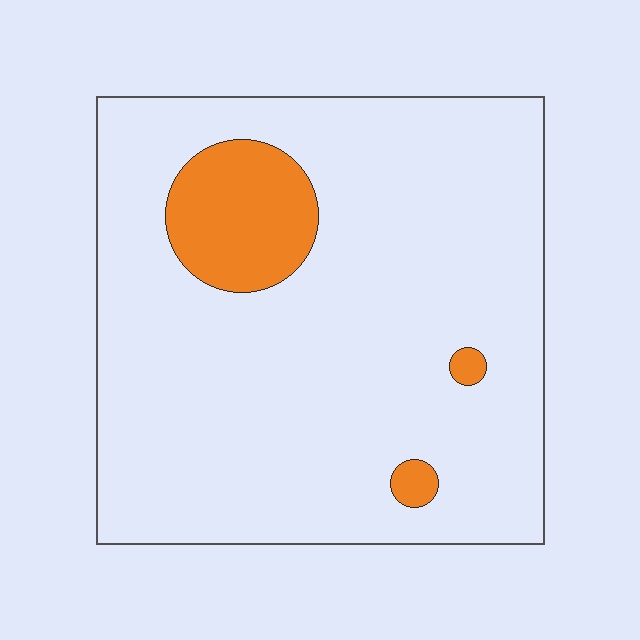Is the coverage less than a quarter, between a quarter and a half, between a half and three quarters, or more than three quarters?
Less than a quarter.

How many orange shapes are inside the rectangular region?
3.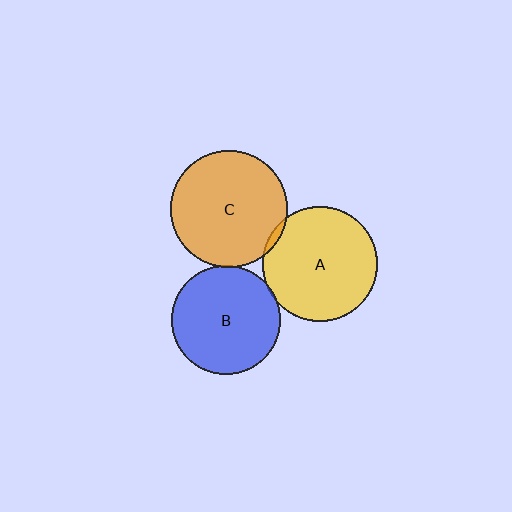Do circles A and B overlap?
Yes.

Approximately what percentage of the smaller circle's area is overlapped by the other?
Approximately 5%.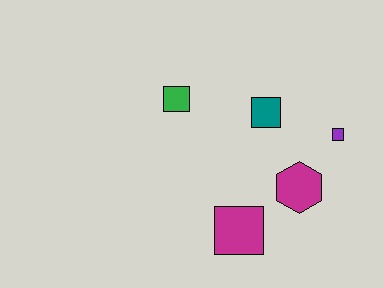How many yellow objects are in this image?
There are no yellow objects.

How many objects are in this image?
There are 5 objects.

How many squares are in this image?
There are 4 squares.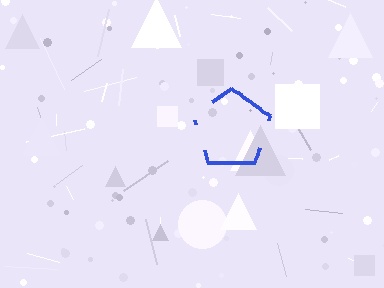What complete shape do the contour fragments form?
The contour fragments form a pentagon.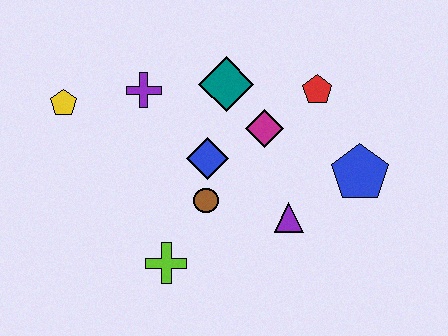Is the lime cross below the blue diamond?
Yes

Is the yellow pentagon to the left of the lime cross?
Yes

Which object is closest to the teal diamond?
The magenta diamond is closest to the teal diamond.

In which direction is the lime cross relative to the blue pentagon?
The lime cross is to the left of the blue pentagon.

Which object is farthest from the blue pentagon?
The yellow pentagon is farthest from the blue pentagon.